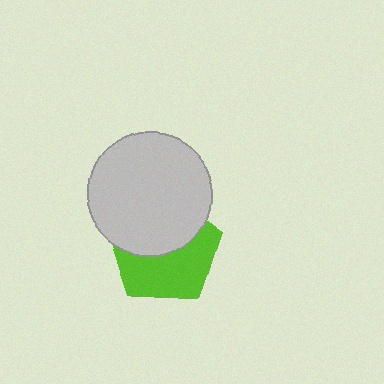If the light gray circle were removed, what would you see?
You would see the complete lime pentagon.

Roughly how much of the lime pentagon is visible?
About half of it is visible (roughly 52%).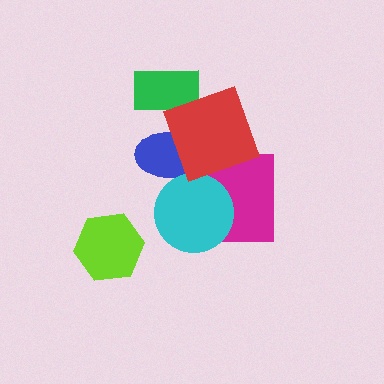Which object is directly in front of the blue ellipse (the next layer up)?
The cyan circle is directly in front of the blue ellipse.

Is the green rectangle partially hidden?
No, no other shape covers it.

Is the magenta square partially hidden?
Yes, it is partially covered by another shape.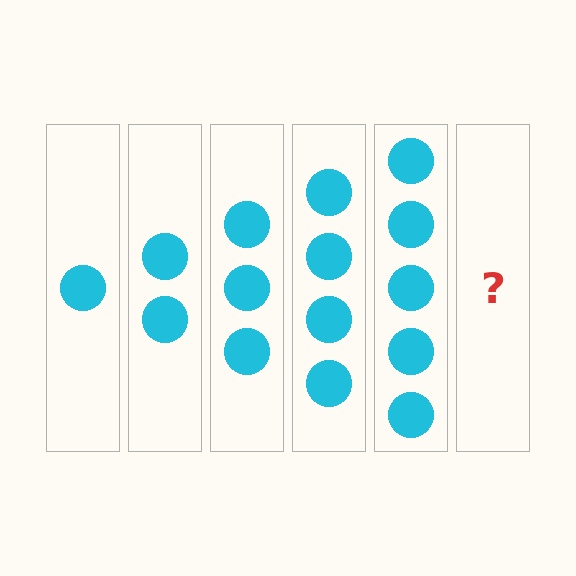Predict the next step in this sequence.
The next step is 6 circles.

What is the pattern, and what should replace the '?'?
The pattern is that each step adds one more circle. The '?' should be 6 circles.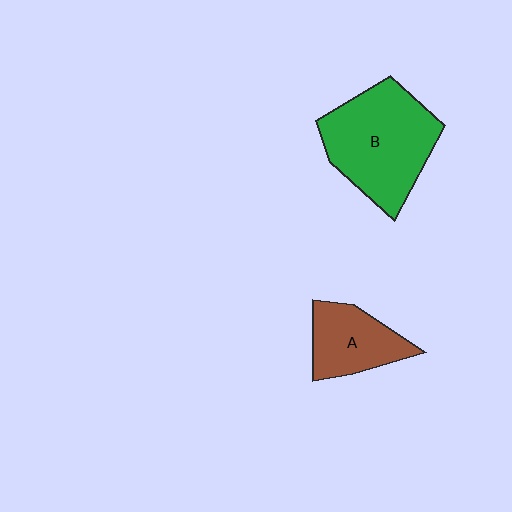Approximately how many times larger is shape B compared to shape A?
Approximately 1.9 times.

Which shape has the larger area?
Shape B (green).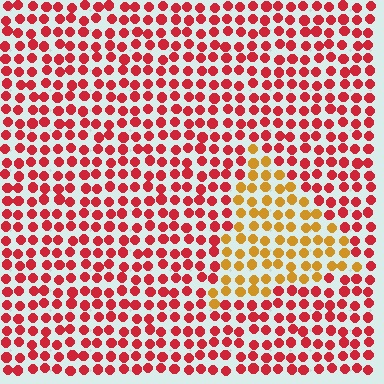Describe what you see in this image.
The image is filled with small red elements in a uniform arrangement. A triangle-shaped region is visible where the elements are tinted to a slightly different hue, forming a subtle color boundary.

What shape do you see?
I see a triangle.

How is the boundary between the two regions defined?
The boundary is defined purely by a slight shift in hue (about 46 degrees). Spacing, size, and orientation are identical on both sides.